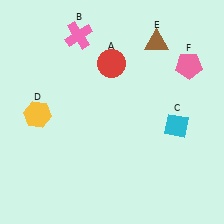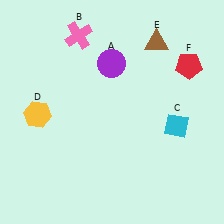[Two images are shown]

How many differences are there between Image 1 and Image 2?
There are 2 differences between the two images.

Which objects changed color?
A changed from red to purple. F changed from pink to red.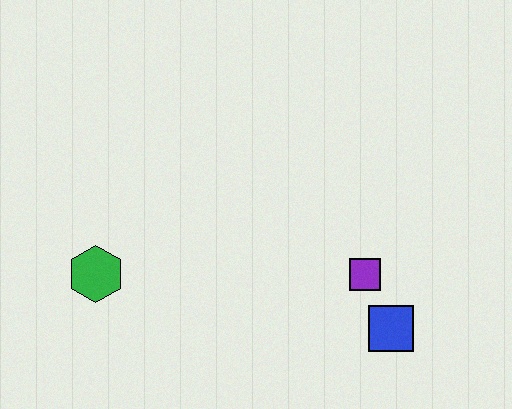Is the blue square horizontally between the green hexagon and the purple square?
No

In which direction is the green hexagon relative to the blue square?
The green hexagon is to the left of the blue square.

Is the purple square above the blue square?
Yes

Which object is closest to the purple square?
The blue square is closest to the purple square.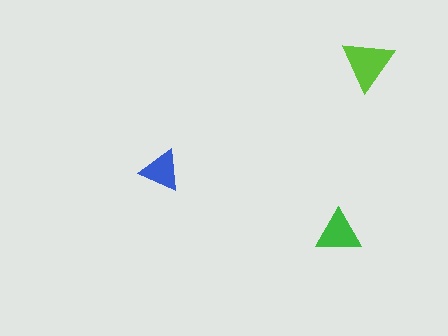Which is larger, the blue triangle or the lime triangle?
The lime one.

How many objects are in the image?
There are 3 objects in the image.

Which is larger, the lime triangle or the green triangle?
The lime one.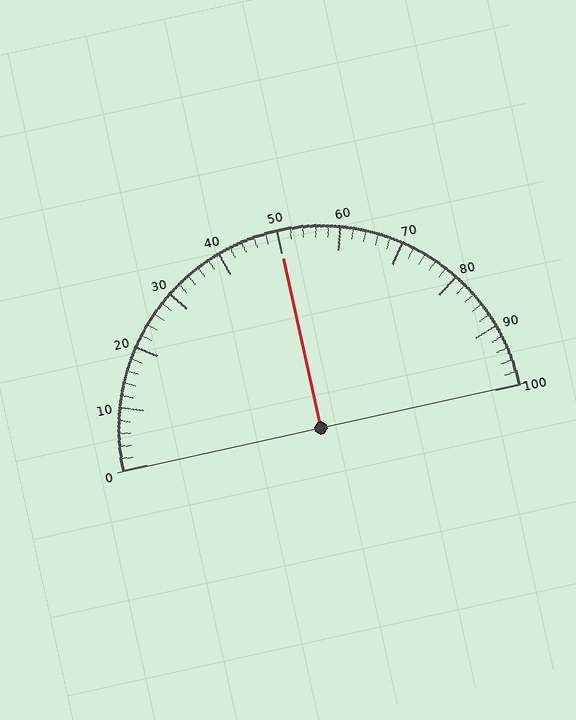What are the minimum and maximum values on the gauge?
The gauge ranges from 0 to 100.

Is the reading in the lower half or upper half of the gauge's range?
The reading is in the upper half of the range (0 to 100).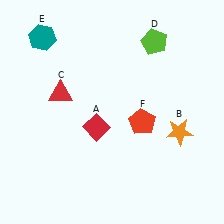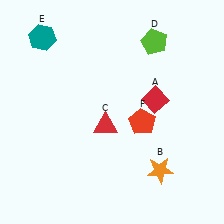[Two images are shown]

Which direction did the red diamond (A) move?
The red diamond (A) moved right.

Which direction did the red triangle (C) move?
The red triangle (C) moved right.